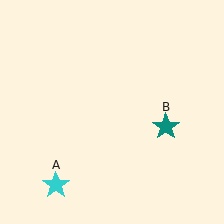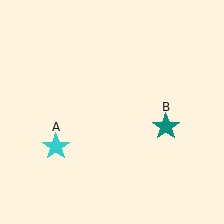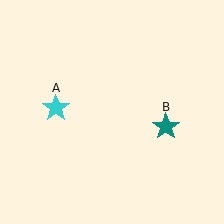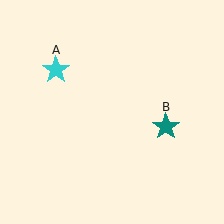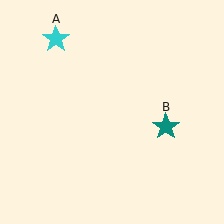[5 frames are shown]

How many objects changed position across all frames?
1 object changed position: cyan star (object A).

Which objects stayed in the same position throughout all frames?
Teal star (object B) remained stationary.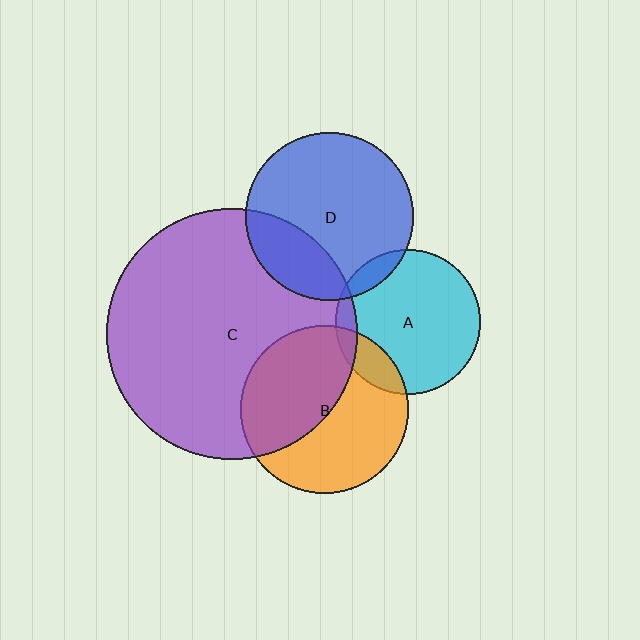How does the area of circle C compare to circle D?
Approximately 2.2 times.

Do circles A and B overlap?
Yes.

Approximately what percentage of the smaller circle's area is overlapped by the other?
Approximately 15%.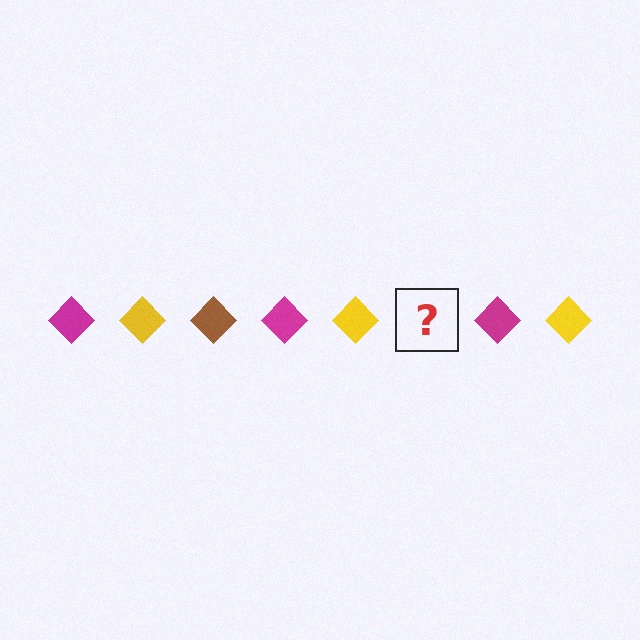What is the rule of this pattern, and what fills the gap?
The rule is that the pattern cycles through magenta, yellow, brown diamonds. The gap should be filled with a brown diamond.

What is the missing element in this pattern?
The missing element is a brown diamond.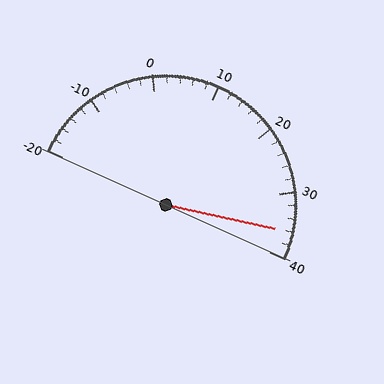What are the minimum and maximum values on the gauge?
The gauge ranges from -20 to 40.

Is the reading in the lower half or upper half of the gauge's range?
The reading is in the upper half of the range (-20 to 40).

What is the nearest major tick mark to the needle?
The nearest major tick mark is 40.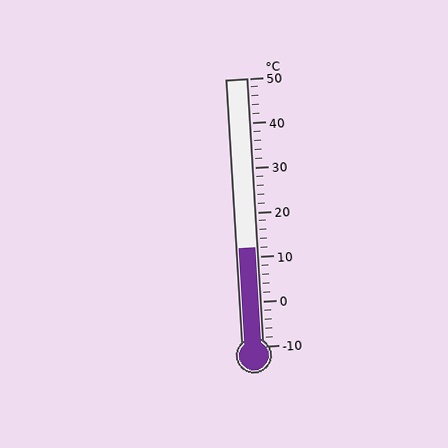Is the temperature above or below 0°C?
The temperature is above 0°C.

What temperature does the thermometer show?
The thermometer shows approximately 12°C.